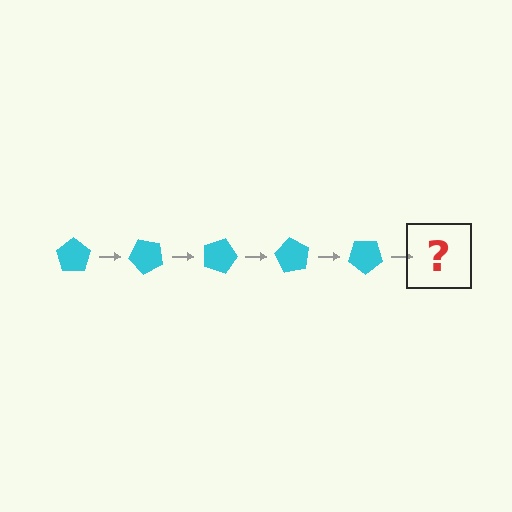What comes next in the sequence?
The next element should be a cyan pentagon rotated 225 degrees.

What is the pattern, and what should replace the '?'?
The pattern is that the pentagon rotates 45 degrees each step. The '?' should be a cyan pentagon rotated 225 degrees.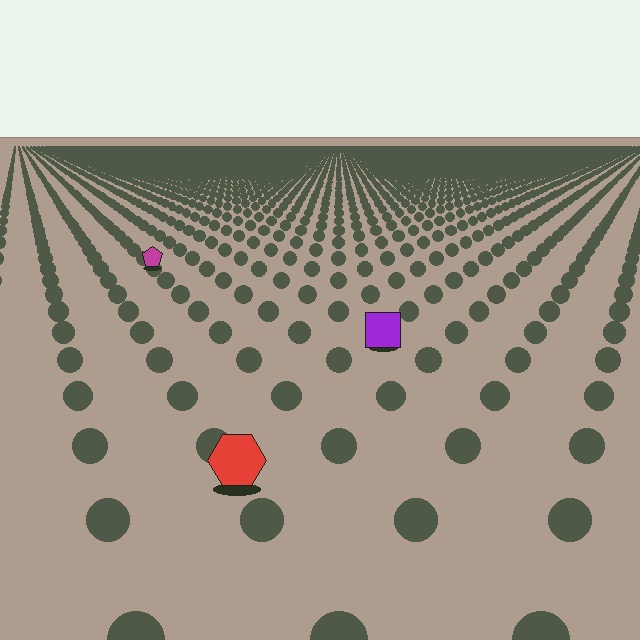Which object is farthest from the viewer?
The magenta pentagon is farthest from the viewer. It appears smaller and the ground texture around it is denser.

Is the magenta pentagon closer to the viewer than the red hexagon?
No. The red hexagon is closer — you can tell from the texture gradient: the ground texture is coarser near it.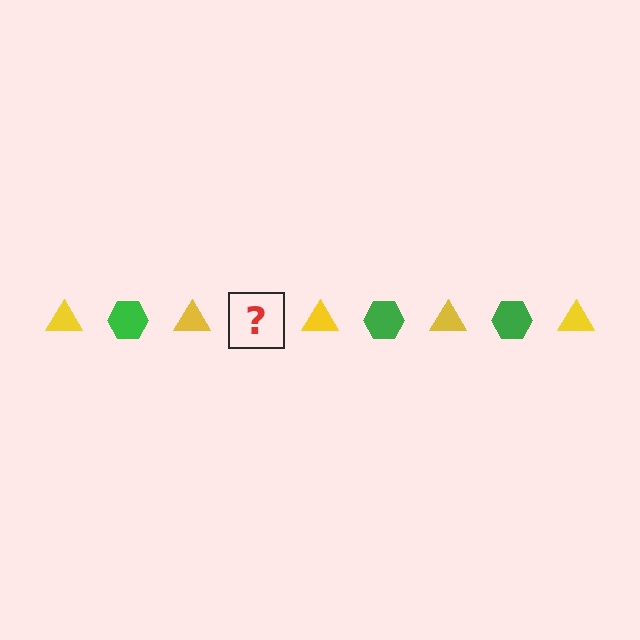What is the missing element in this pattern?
The missing element is a green hexagon.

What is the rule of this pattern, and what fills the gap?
The rule is that the pattern alternates between yellow triangle and green hexagon. The gap should be filled with a green hexagon.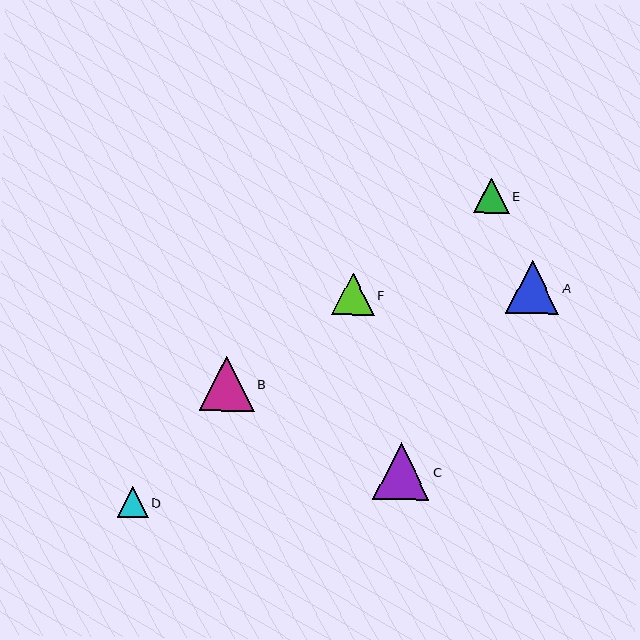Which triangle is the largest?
Triangle C is the largest with a size of approximately 56 pixels.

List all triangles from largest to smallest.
From largest to smallest: C, B, A, F, E, D.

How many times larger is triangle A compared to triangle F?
Triangle A is approximately 1.3 times the size of triangle F.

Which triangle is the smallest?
Triangle D is the smallest with a size of approximately 31 pixels.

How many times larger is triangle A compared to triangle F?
Triangle A is approximately 1.3 times the size of triangle F.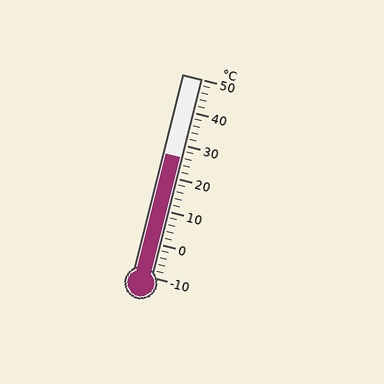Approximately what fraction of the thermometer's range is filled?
The thermometer is filled to approximately 60% of its range.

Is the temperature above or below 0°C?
The temperature is above 0°C.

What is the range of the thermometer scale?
The thermometer scale ranges from -10°C to 50°C.